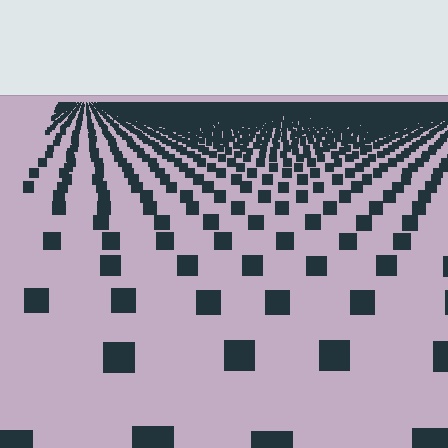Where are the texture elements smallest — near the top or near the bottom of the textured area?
Near the top.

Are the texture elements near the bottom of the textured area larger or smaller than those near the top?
Larger. Near the bottom, elements are closer to the viewer and appear at a bigger on-screen size.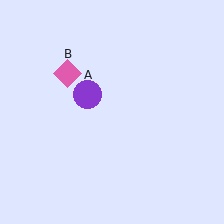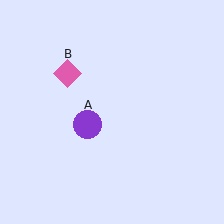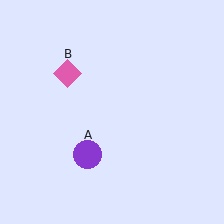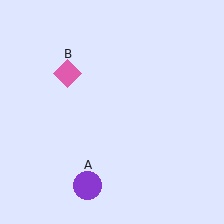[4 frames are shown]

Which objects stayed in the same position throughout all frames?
Pink diamond (object B) remained stationary.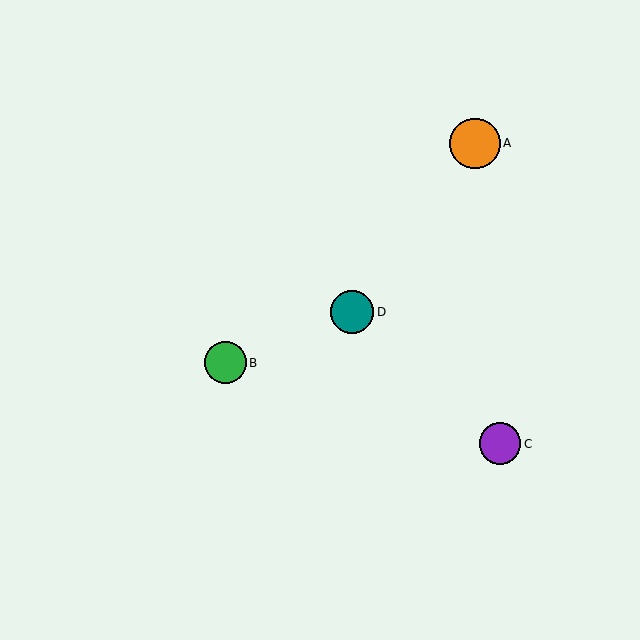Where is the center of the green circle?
The center of the green circle is at (225, 363).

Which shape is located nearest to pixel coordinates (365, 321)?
The teal circle (labeled D) at (352, 312) is nearest to that location.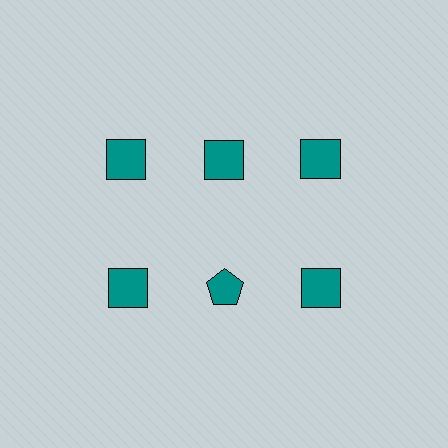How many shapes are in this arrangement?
There are 6 shapes arranged in a grid pattern.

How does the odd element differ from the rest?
It has a different shape: pentagon instead of square.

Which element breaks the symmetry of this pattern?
The teal pentagon in the second row, second from left column breaks the symmetry. All other shapes are teal squares.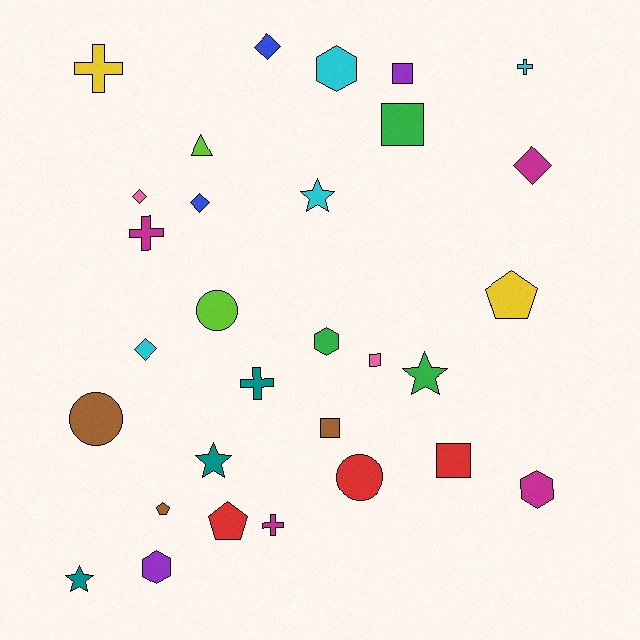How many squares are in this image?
There are 5 squares.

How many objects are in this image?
There are 30 objects.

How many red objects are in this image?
There are 3 red objects.